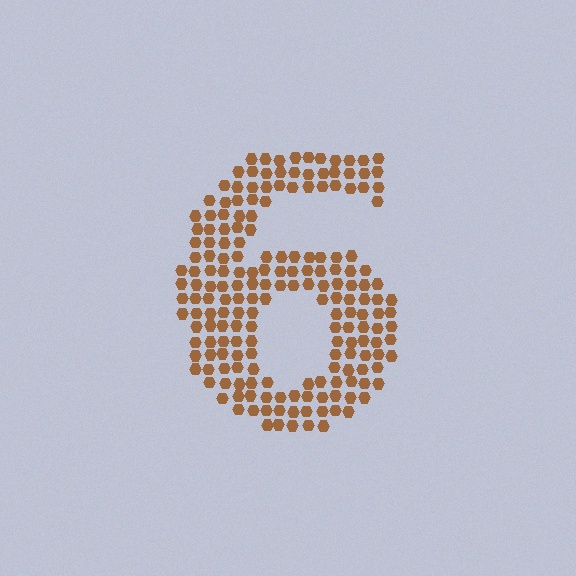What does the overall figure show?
The overall figure shows the digit 6.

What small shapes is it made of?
It is made of small hexagons.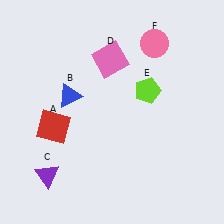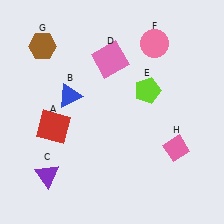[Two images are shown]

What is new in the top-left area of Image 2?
A brown hexagon (G) was added in the top-left area of Image 2.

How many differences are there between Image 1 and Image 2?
There are 2 differences between the two images.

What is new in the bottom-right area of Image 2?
A pink diamond (H) was added in the bottom-right area of Image 2.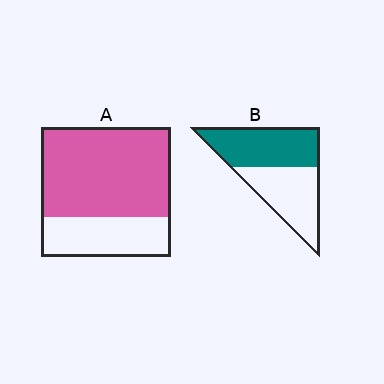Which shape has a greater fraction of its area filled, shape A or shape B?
Shape A.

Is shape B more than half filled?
Roughly half.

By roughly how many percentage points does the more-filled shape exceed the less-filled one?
By roughly 15 percentage points (A over B).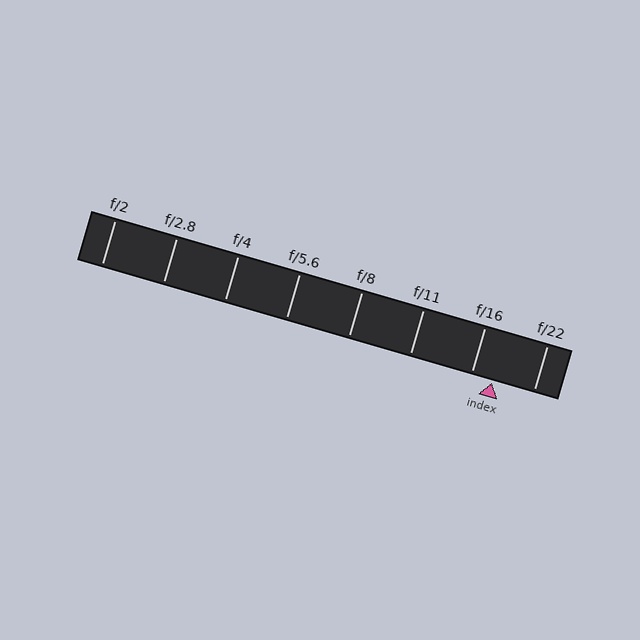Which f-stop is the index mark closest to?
The index mark is closest to f/16.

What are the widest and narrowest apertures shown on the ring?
The widest aperture shown is f/2 and the narrowest is f/22.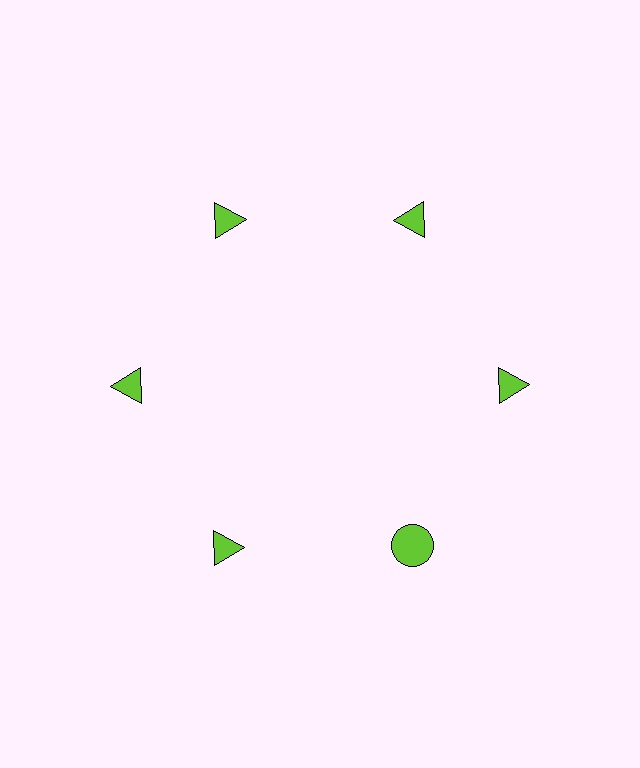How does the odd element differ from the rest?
It has a different shape: circle instead of triangle.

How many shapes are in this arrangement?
There are 6 shapes arranged in a ring pattern.